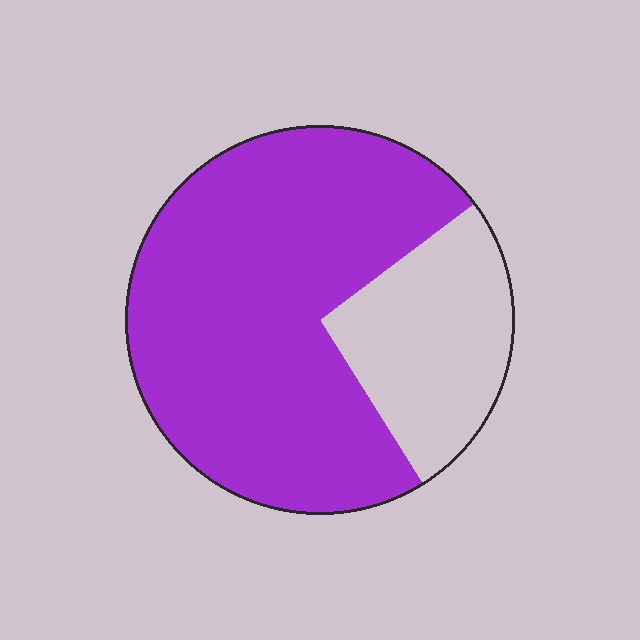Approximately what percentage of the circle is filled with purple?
Approximately 75%.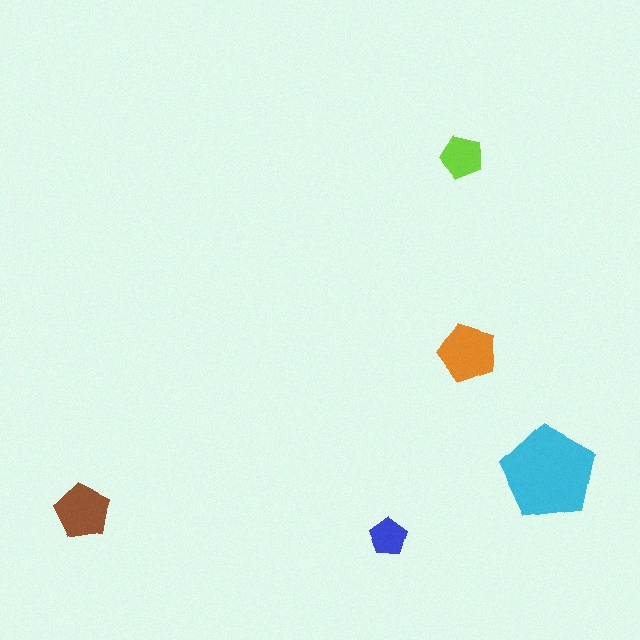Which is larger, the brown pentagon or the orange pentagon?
The orange one.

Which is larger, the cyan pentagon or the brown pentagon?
The cyan one.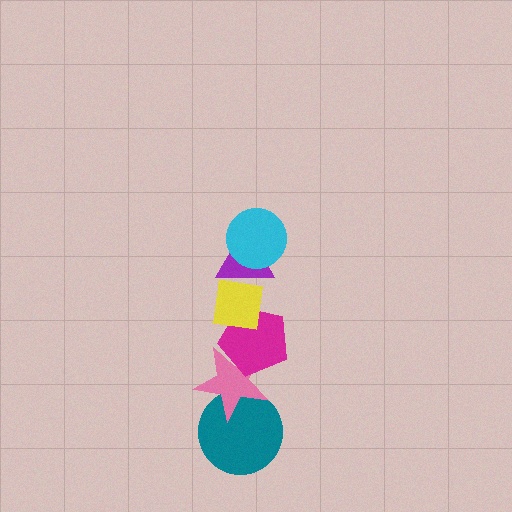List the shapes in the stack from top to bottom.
From top to bottom: the cyan circle, the purple triangle, the yellow square, the magenta pentagon, the pink star, the teal circle.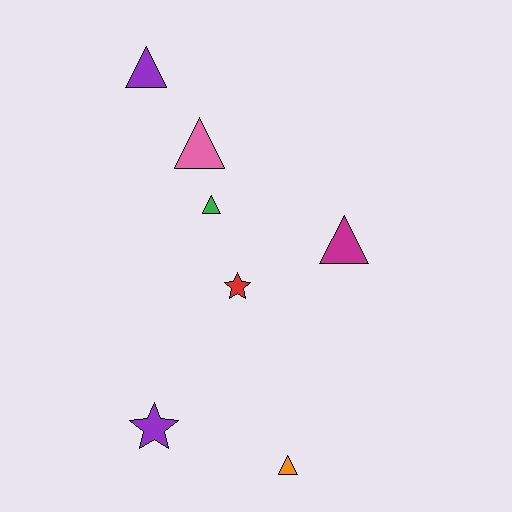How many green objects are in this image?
There is 1 green object.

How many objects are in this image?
There are 7 objects.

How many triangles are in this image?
There are 5 triangles.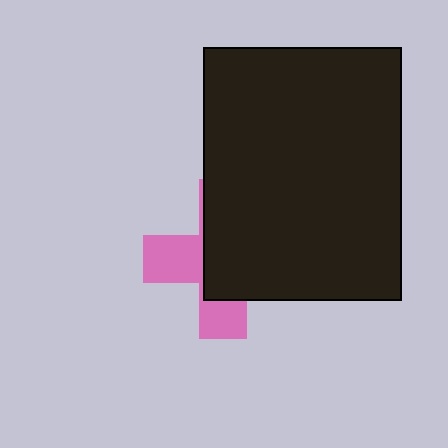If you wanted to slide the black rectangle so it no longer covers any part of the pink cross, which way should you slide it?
Slide it right — that is the most direct way to separate the two shapes.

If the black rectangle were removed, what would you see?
You would see the complete pink cross.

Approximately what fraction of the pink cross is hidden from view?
Roughly 62% of the pink cross is hidden behind the black rectangle.